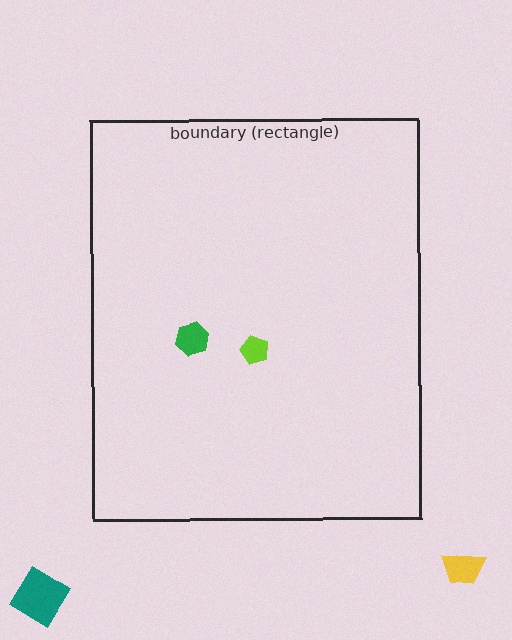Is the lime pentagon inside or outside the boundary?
Inside.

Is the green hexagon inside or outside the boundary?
Inside.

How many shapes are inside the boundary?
2 inside, 2 outside.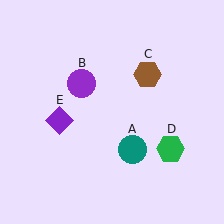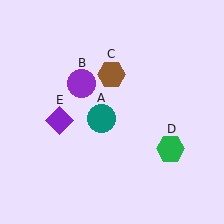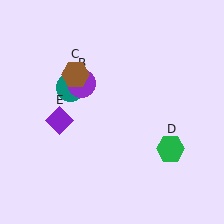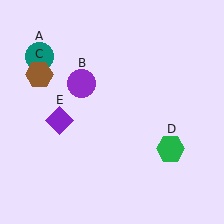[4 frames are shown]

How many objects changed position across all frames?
2 objects changed position: teal circle (object A), brown hexagon (object C).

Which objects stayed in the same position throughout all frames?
Purple circle (object B) and green hexagon (object D) and purple diamond (object E) remained stationary.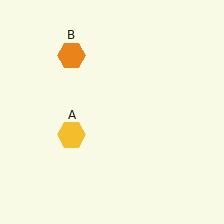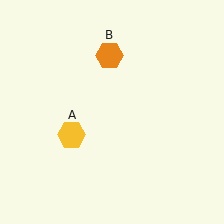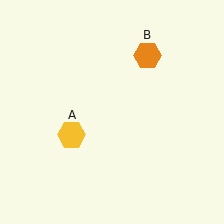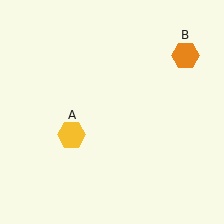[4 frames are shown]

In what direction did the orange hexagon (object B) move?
The orange hexagon (object B) moved right.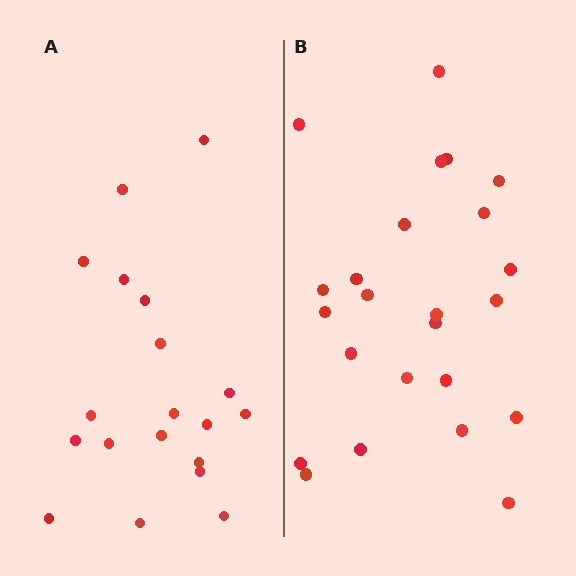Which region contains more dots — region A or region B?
Region B (the right region) has more dots.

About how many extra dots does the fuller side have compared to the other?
Region B has about 5 more dots than region A.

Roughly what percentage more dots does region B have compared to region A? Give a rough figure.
About 25% more.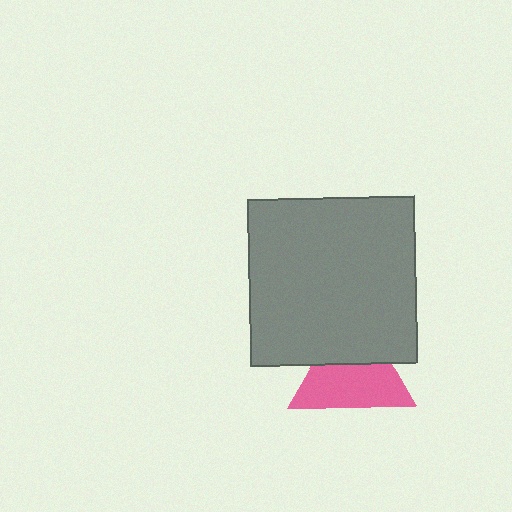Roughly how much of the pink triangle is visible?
About half of it is visible (roughly 61%).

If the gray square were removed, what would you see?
You would see the complete pink triangle.